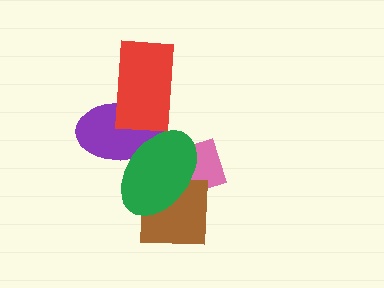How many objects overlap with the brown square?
2 objects overlap with the brown square.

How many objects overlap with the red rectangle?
1 object overlaps with the red rectangle.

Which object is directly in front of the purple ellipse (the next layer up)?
The red rectangle is directly in front of the purple ellipse.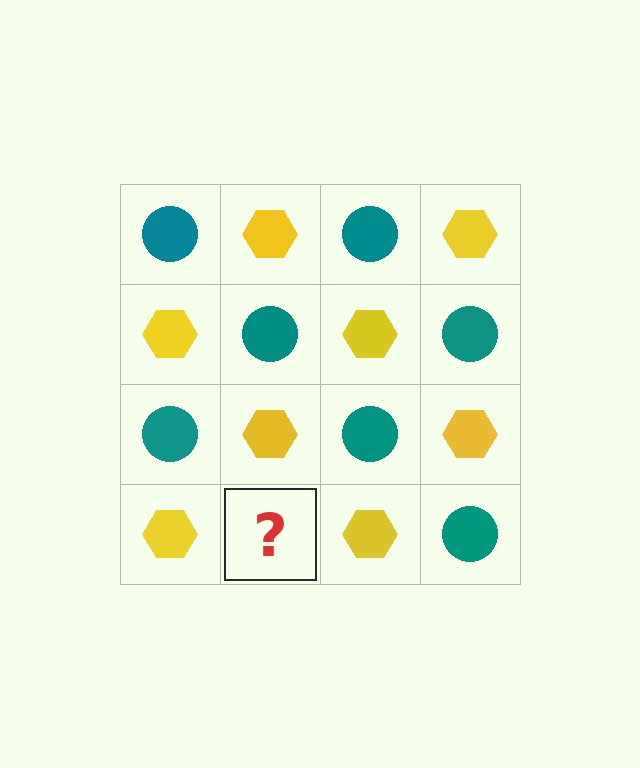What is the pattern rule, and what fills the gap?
The rule is that it alternates teal circle and yellow hexagon in a checkerboard pattern. The gap should be filled with a teal circle.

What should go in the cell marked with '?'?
The missing cell should contain a teal circle.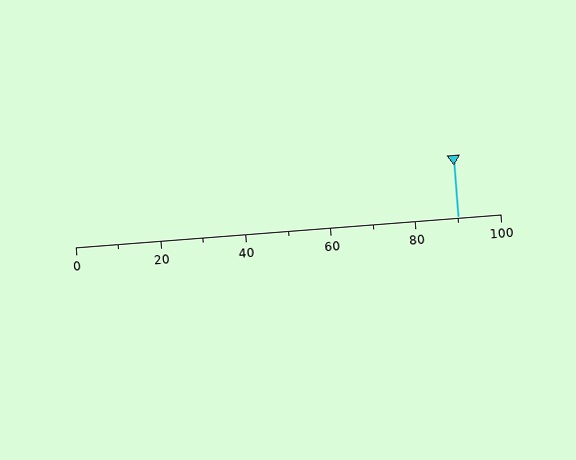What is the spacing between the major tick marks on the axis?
The major ticks are spaced 20 apart.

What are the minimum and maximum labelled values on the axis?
The axis runs from 0 to 100.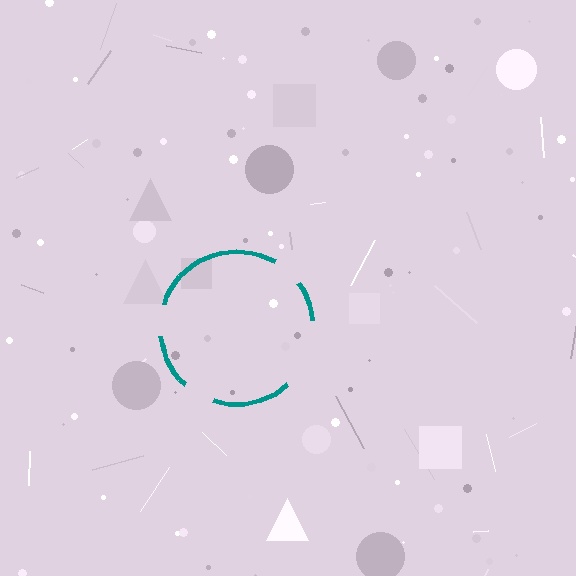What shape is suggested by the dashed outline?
The dashed outline suggests a circle.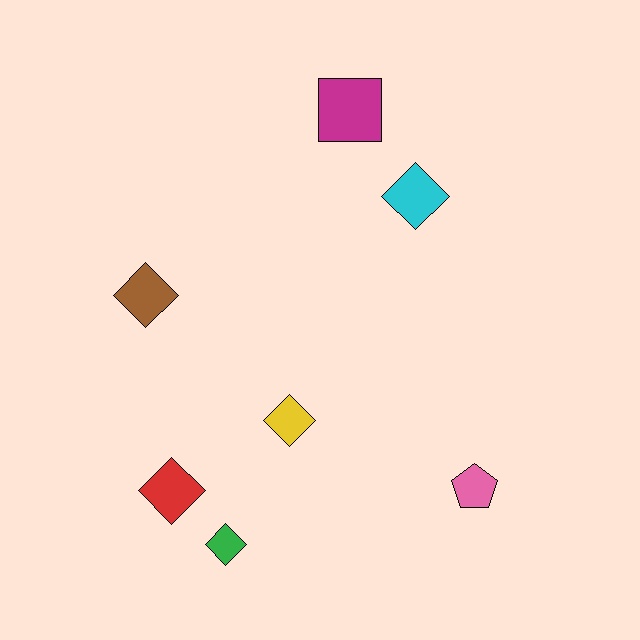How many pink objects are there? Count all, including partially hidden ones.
There is 1 pink object.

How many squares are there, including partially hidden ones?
There is 1 square.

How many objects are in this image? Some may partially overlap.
There are 7 objects.